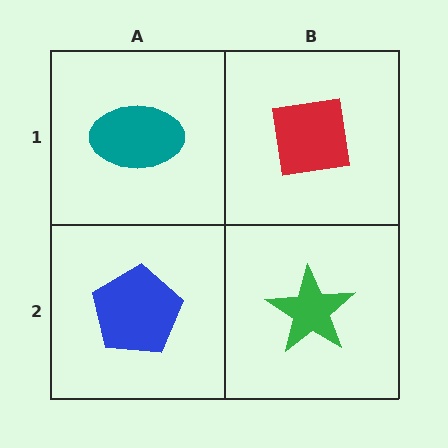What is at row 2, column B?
A green star.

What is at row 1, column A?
A teal ellipse.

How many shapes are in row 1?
2 shapes.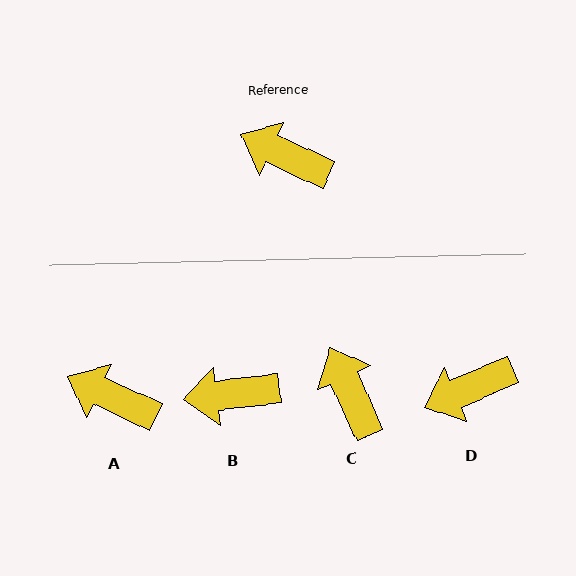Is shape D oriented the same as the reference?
No, it is off by about 48 degrees.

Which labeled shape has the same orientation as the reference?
A.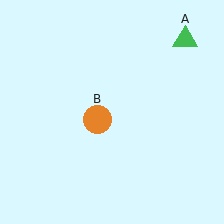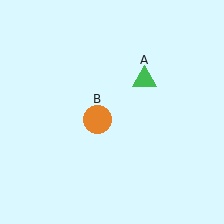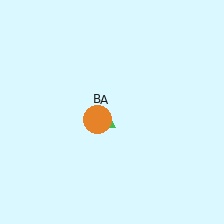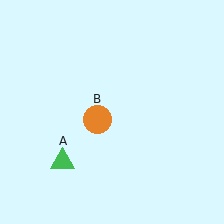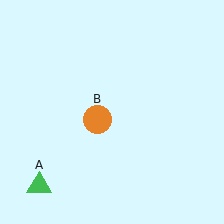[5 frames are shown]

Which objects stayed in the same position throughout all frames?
Orange circle (object B) remained stationary.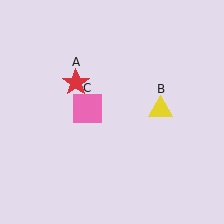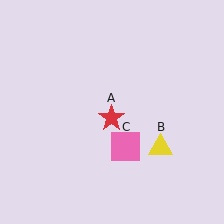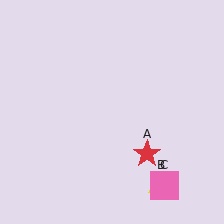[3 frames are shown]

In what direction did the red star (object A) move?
The red star (object A) moved down and to the right.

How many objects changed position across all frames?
3 objects changed position: red star (object A), yellow triangle (object B), pink square (object C).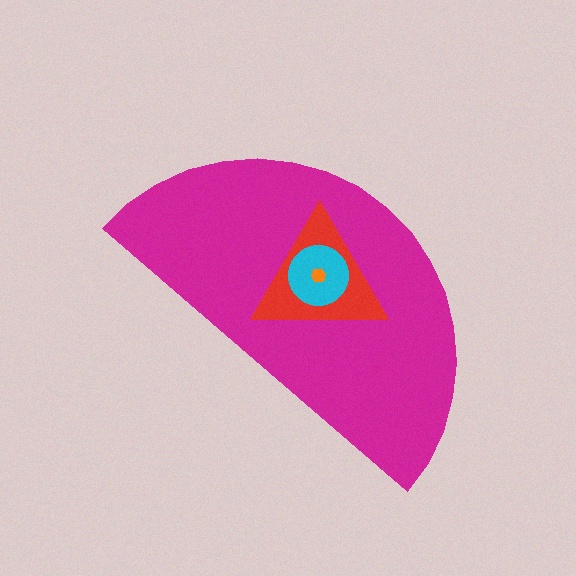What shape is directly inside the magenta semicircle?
The red triangle.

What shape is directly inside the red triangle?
The cyan circle.